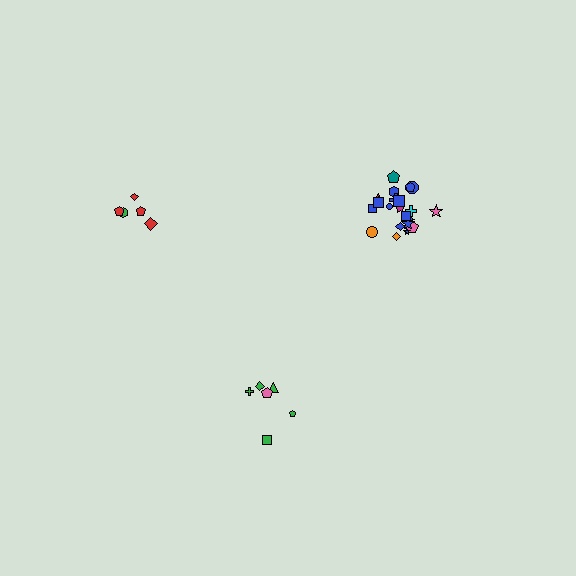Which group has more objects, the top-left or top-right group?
The top-right group.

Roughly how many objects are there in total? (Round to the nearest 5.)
Roughly 35 objects in total.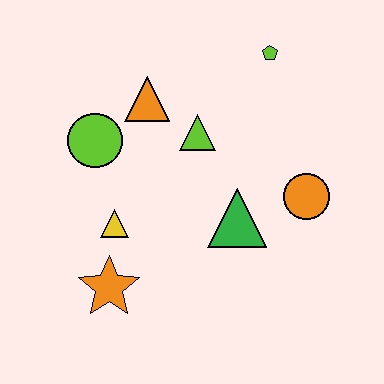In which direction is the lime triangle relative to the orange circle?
The lime triangle is to the left of the orange circle.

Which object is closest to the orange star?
The yellow triangle is closest to the orange star.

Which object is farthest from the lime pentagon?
The orange star is farthest from the lime pentagon.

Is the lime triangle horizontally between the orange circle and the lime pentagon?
No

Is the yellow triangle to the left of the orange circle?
Yes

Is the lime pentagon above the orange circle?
Yes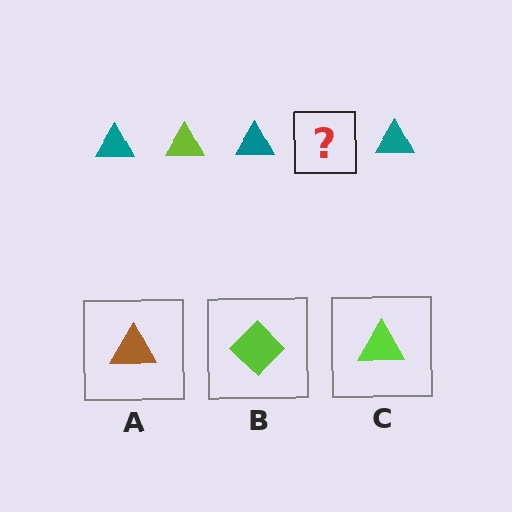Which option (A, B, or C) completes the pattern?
C.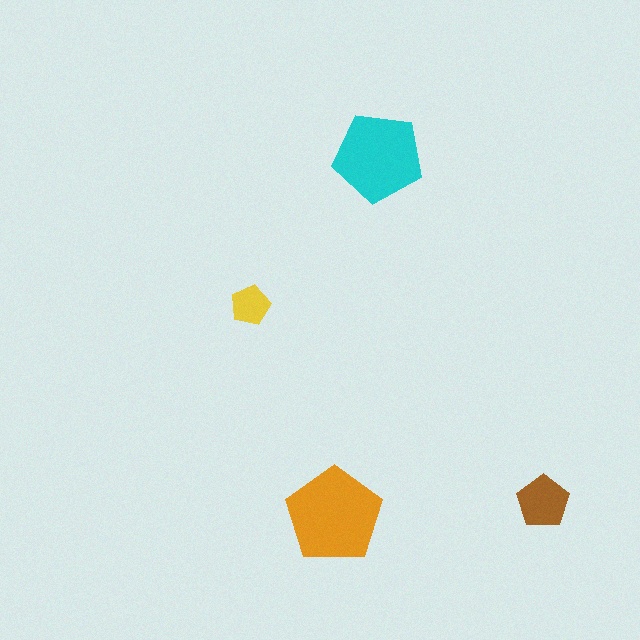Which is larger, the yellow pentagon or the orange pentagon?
The orange one.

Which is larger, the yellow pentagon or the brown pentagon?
The brown one.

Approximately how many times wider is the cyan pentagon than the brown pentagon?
About 1.5 times wider.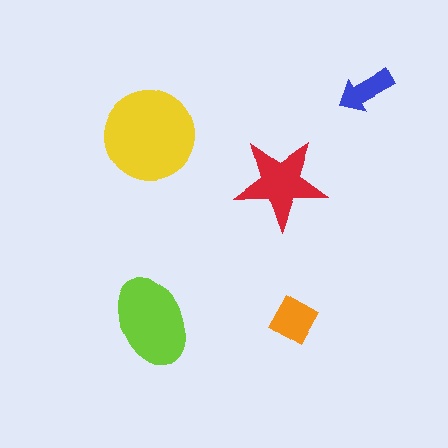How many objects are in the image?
There are 5 objects in the image.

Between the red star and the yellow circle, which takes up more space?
The yellow circle.